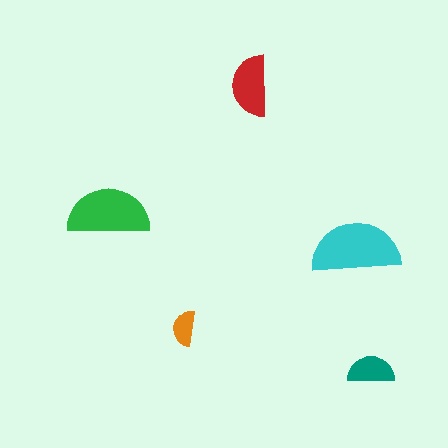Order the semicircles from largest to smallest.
the cyan one, the green one, the red one, the teal one, the orange one.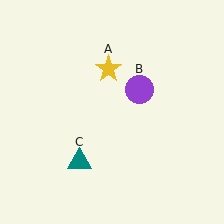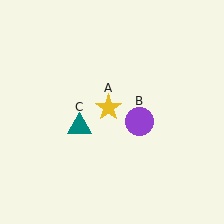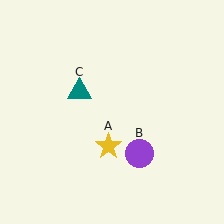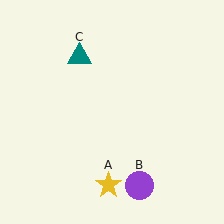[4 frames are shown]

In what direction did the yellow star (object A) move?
The yellow star (object A) moved down.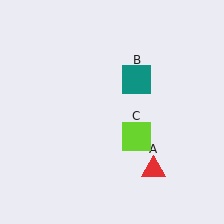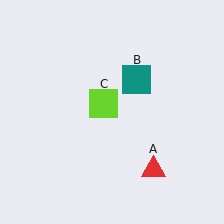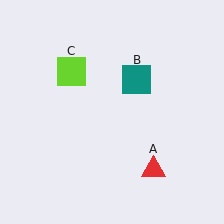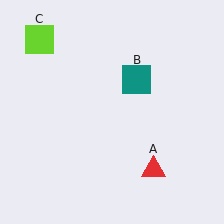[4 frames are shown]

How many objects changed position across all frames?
1 object changed position: lime square (object C).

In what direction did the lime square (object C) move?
The lime square (object C) moved up and to the left.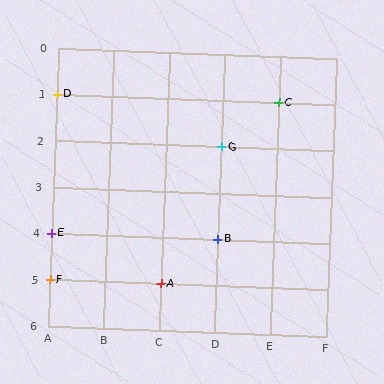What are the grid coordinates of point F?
Point F is at grid coordinates (A, 5).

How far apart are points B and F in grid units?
Points B and F are 3 columns and 1 row apart (about 3.2 grid units diagonally).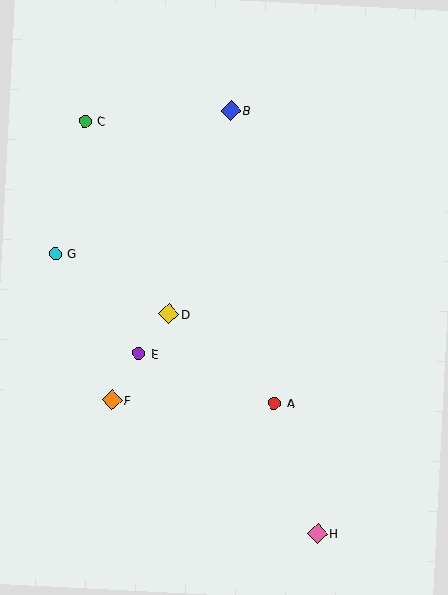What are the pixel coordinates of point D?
Point D is at (169, 314).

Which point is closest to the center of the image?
Point D at (169, 314) is closest to the center.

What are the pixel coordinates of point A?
Point A is at (274, 403).